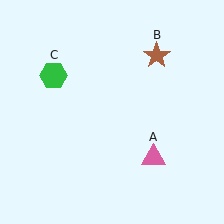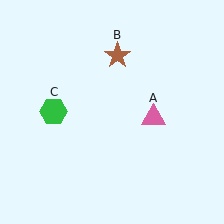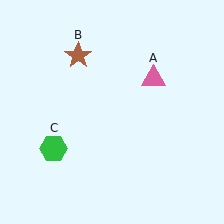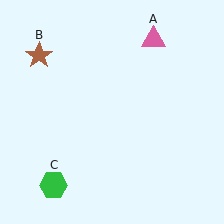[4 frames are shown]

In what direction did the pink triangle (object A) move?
The pink triangle (object A) moved up.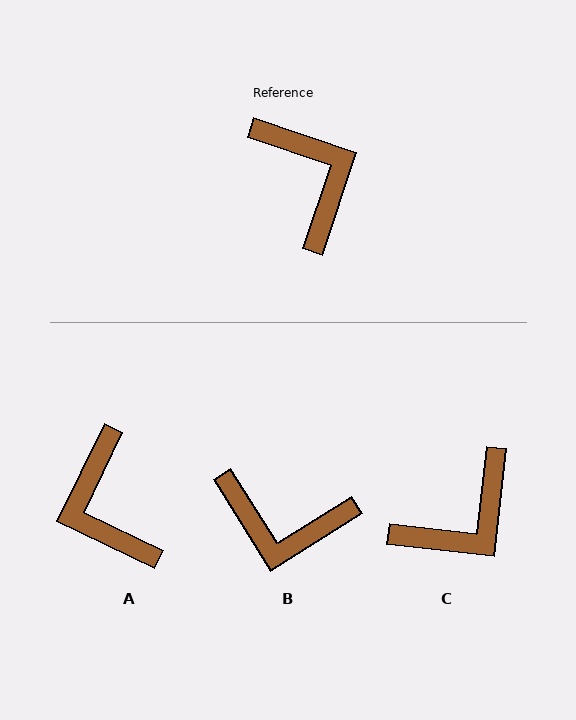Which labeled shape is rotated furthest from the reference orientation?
A, about 173 degrees away.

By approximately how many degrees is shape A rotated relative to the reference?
Approximately 173 degrees counter-clockwise.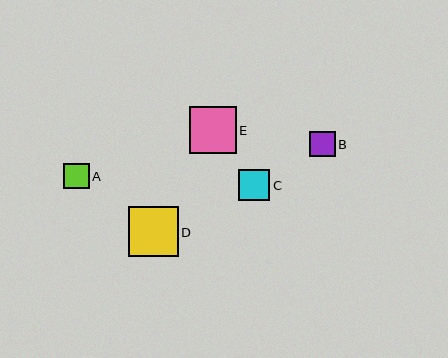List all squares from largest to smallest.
From largest to smallest: D, E, C, A, B.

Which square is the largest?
Square D is the largest with a size of approximately 50 pixels.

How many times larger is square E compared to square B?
Square E is approximately 1.9 times the size of square B.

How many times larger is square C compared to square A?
Square C is approximately 1.2 times the size of square A.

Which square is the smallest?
Square B is the smallest with a size of approximately 25 pixels.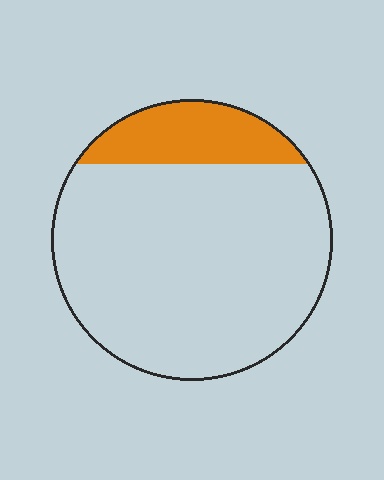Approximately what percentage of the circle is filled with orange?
Approximately 15%.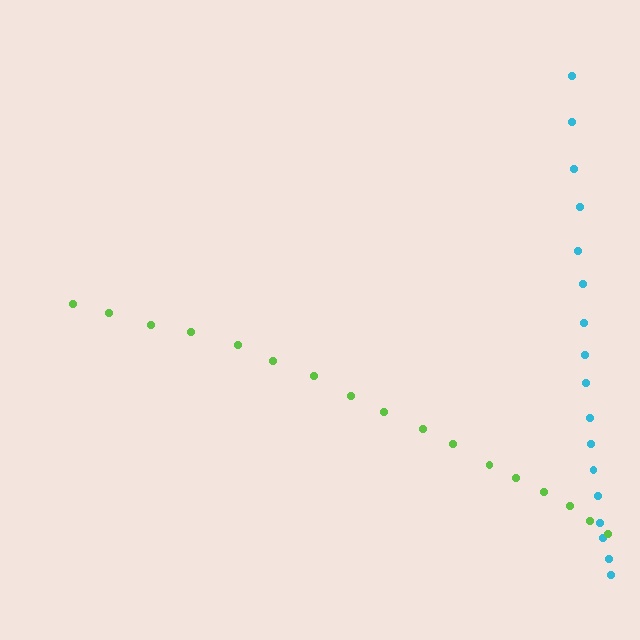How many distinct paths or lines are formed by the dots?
There are 2 distinct paths.